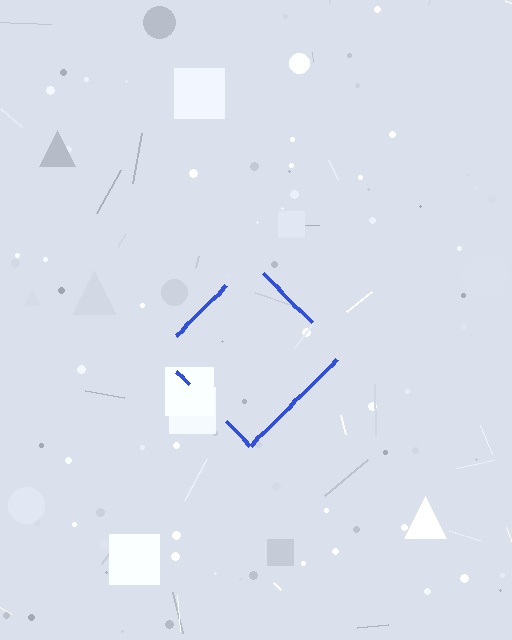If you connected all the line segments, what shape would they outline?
They would outline a diamond.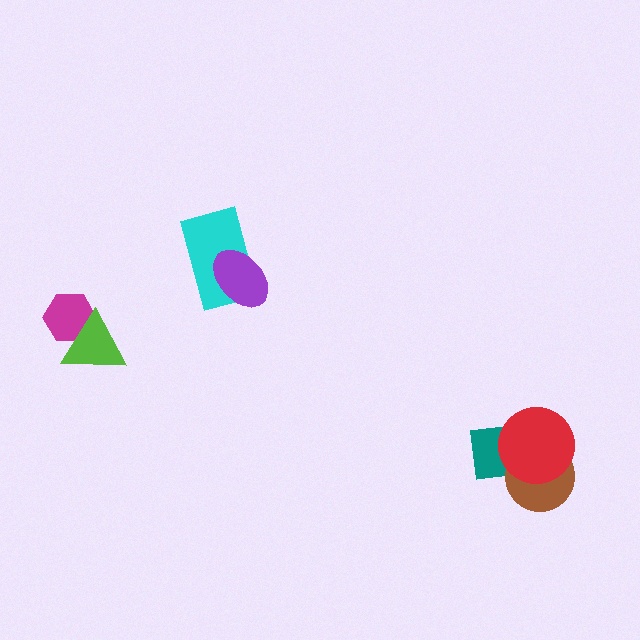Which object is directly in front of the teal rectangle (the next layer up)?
The brown circle is directly in front of the teal rectangle.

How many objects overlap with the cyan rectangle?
1 object overlaps with the cyan rectangle.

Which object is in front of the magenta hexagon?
The lime triangle is in front of the magenta hexagon.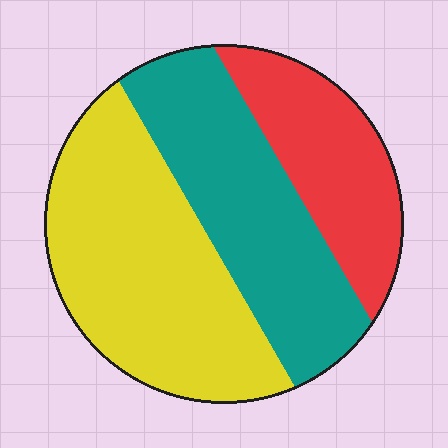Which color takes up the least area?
Red, at roughly 25%.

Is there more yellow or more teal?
Yellow.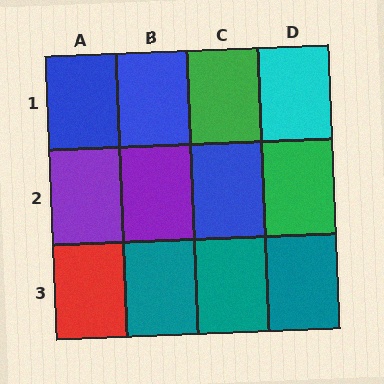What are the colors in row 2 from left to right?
Purple, purple, blue, green.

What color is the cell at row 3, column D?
Teal.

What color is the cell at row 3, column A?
Red.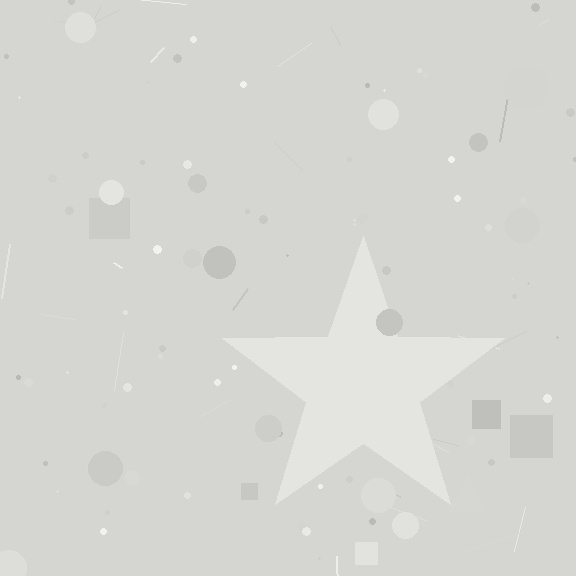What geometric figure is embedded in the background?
A star is embedded in the background.